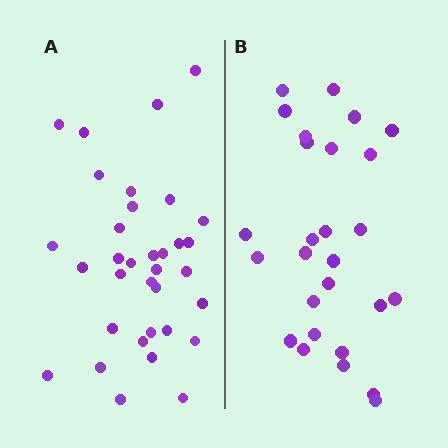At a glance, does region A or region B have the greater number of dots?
Region A (the left region) has more dots.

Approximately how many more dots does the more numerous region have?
Region A has roughly 8 or so more dots than region B.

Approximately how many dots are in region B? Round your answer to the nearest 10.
About 30 dots. (The exact count is 27, which rounds to 30.)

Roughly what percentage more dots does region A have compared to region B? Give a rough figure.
About 25% more.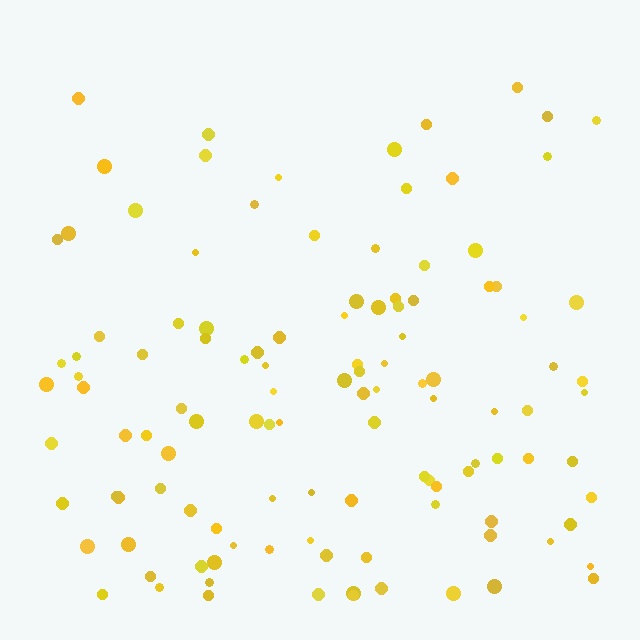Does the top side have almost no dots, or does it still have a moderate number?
Still a moderate number, just noticeably fewer than the bottom.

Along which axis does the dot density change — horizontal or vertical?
Vertical.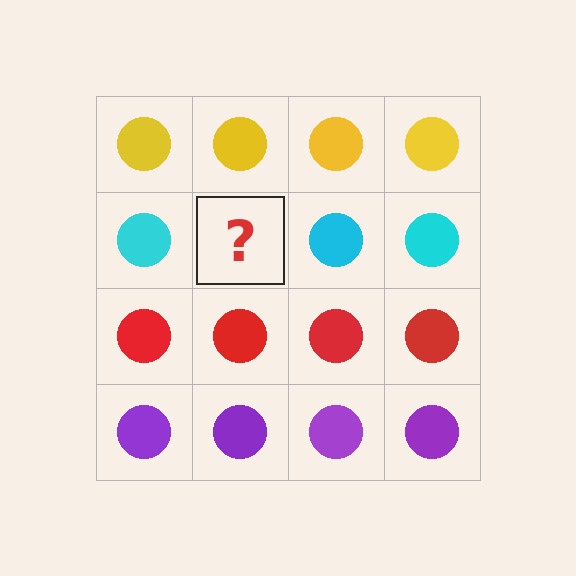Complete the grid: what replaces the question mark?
The question mark should be replaced with a cyan circle.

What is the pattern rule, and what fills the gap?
The rule is that each row has a consistent color. The gap should be filled with a cyan circle.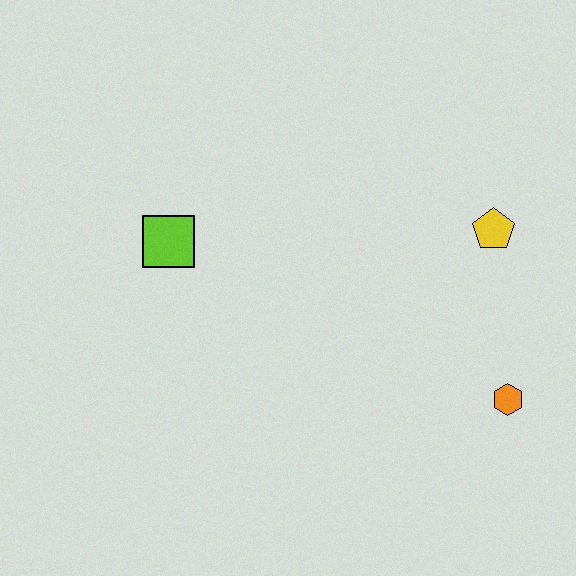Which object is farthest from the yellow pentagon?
The lime square is farthest from the yellow pentagon.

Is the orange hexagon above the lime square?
No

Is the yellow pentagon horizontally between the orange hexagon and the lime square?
Yes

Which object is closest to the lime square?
The yellow pentagon is closest to the lime square.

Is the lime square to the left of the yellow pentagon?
Yes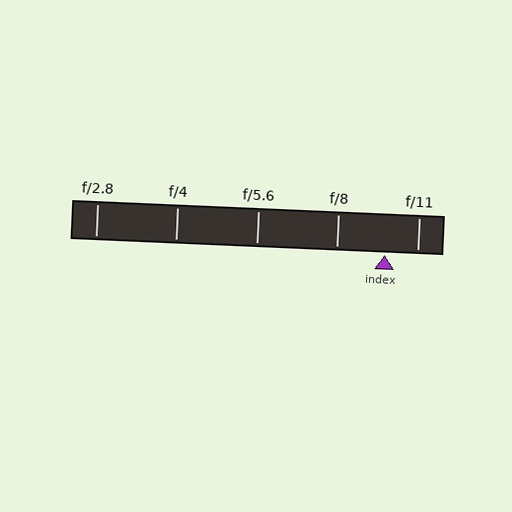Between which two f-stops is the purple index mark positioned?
The index mark is between f/8 and f/11.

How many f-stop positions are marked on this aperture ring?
There are 5 f-stop positions marked.